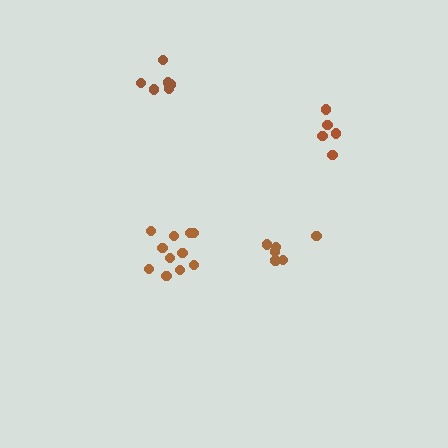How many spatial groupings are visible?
There are 4 spatial groupings.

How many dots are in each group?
Group 1: 6 dots, Group 2: 11 dots, Group 3: 5 dots, Group 4: 6 dots (28 total).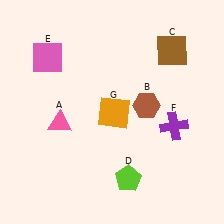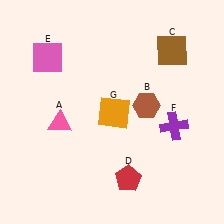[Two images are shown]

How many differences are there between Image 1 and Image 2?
There is 1 difference between the two images.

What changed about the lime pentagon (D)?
In Image 1, D is lime. In Image 2, it changed to red.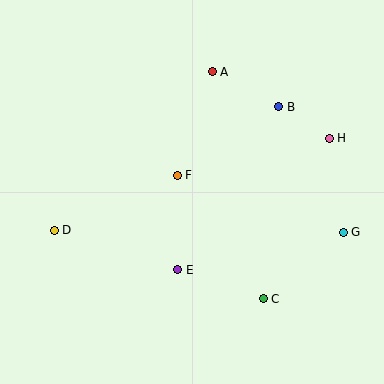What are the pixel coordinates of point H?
Point H is at (329, 138).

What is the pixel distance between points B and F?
The distance between B and F is 122 pixels.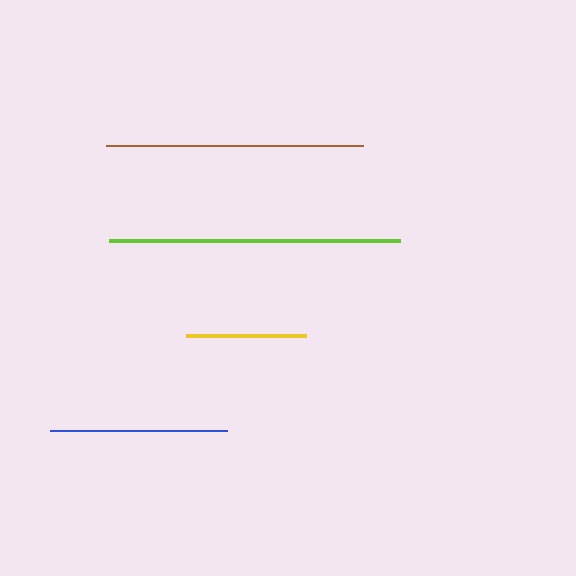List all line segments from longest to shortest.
From longest to shortest: lime, brown, blue, yellow.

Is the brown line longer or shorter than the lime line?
The lime line is longer than the brown line.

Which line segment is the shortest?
The yellow line is the shortest at approximately 120 pixels.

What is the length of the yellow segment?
The yellow segment is approximately 120 pixels long.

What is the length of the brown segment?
The brown segment is approximately 257 pixels long.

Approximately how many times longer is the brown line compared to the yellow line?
The brown line is approximately 2.1 times the length of the yellow line.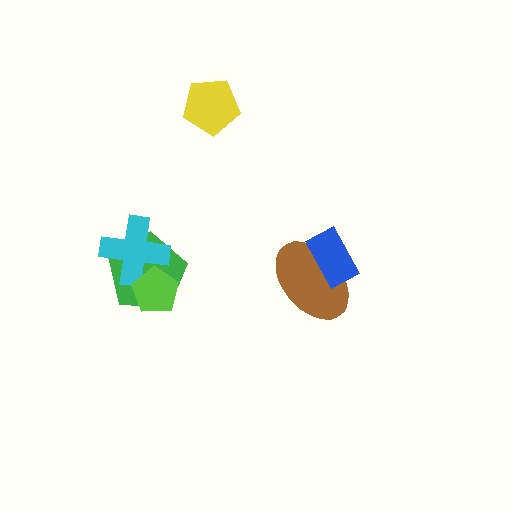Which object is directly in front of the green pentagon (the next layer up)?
The cyan cross is directly in front of the green pentagon.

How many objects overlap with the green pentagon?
2 objects overlap with the green pentagon.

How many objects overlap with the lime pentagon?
2 objects overlap with the lime pentagon.